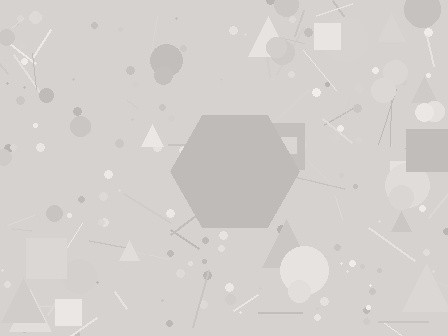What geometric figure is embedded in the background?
A hexagon is embedded in the background.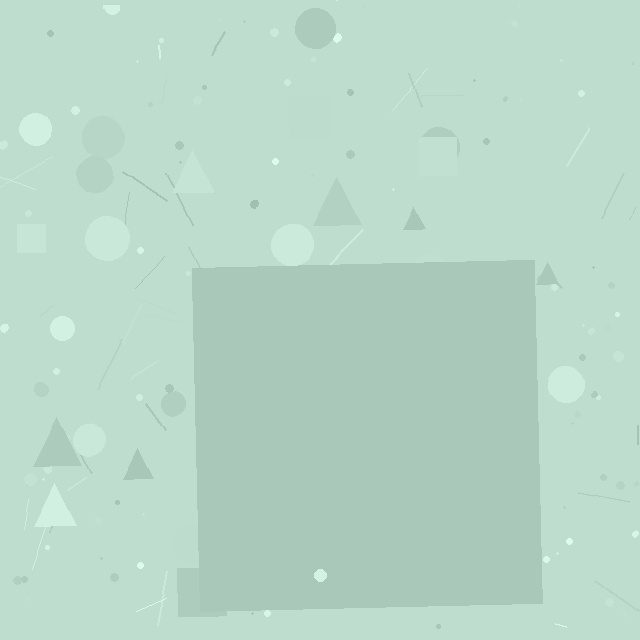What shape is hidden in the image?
A square is hidden in the image.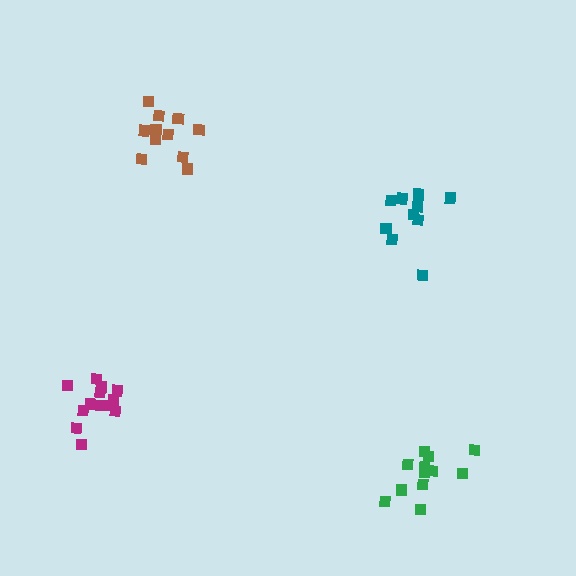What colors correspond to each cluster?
The clusters are colored: teal, brown, magenta, green.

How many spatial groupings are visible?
There are 4 spatial groupings.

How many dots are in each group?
Group 1: 11 dots, Group 2: 11 dots, Group 3: 13 dots, Group 4: 12 dots (47 total).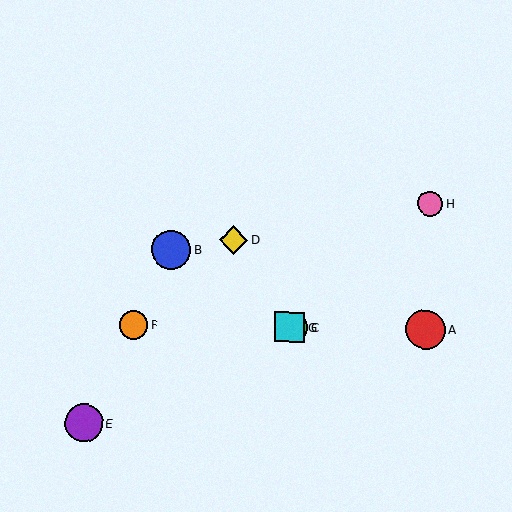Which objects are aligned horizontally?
Objects A, C, F, G are aligned horizontally.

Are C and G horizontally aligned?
Yes, both are at y≈327.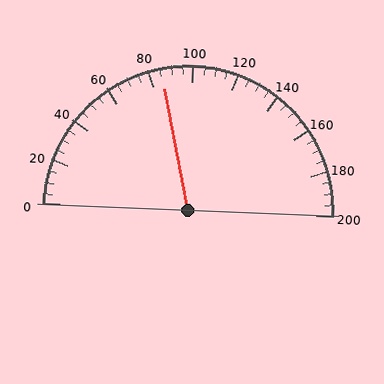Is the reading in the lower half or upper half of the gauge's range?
The reading is in the lower half of the range (0 to 200).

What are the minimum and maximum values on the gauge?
The gauge ranges from 0 to 200.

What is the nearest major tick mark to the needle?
The nearest major tick mark is 80.